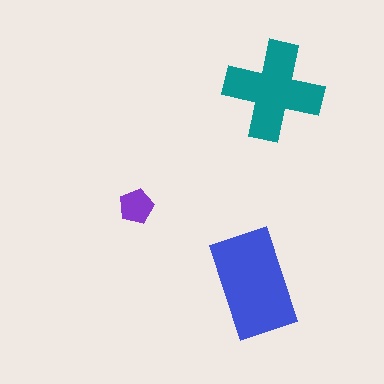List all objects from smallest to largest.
The purple pentagon, the teal cross, the blue rectangle.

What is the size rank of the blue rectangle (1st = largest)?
1st.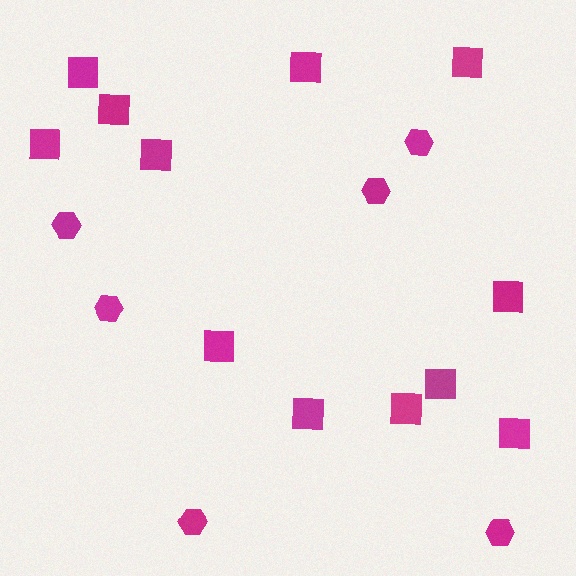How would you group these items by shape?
There are 2 groups: one group of hexagons (6) and one group of squares (12).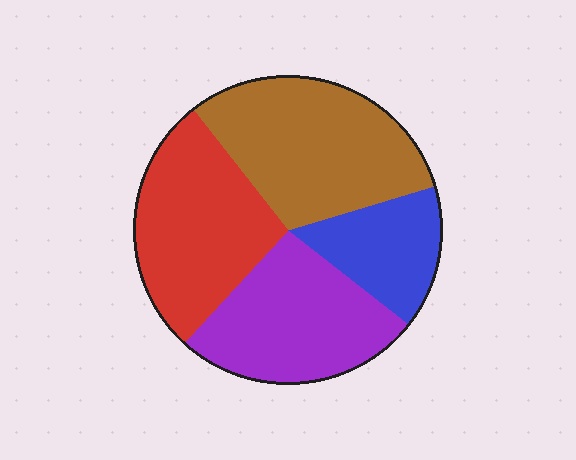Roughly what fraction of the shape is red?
Red takes up between a sixth and a third of the shape.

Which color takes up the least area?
Blue, at roughly 15%.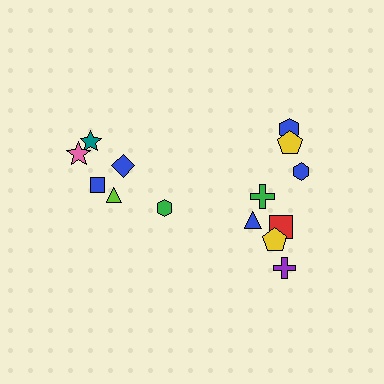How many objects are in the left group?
There are 6 objects.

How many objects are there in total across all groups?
There are 14 objects.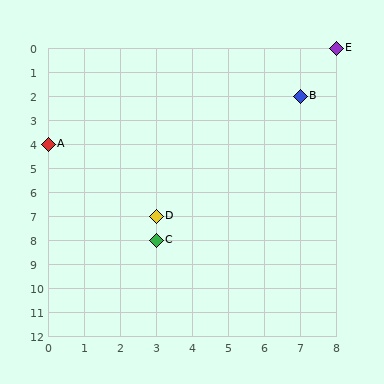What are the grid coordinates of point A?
Point A is at grid coordinates (0, 4).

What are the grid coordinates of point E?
Point E is at grid coordinates (8, 0).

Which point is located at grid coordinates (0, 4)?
Point A is at (0, 4).